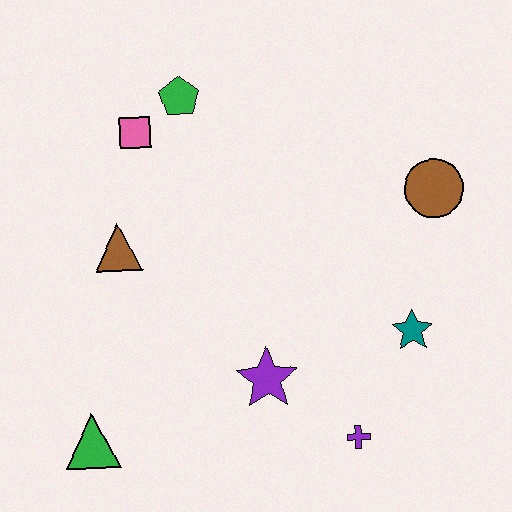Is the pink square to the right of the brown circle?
No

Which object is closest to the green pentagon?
The pink square is closest to the green pentagon.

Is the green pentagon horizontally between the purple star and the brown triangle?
Yes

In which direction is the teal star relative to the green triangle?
The teal star is to the right of the green triangle.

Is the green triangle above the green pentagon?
No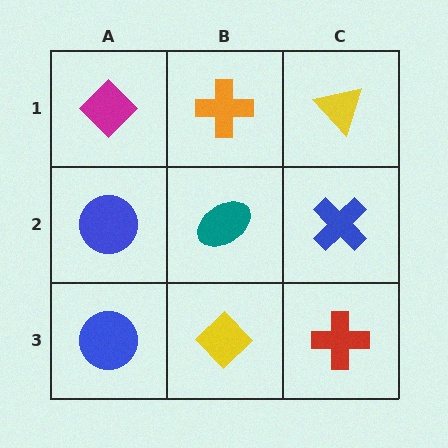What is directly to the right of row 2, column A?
A teal ellipse.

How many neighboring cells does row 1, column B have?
3.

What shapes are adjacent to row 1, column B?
A teal ellipse (row 2, column B), a magenta diamond (row 1, column A), a yellow triangle (row 1, column C).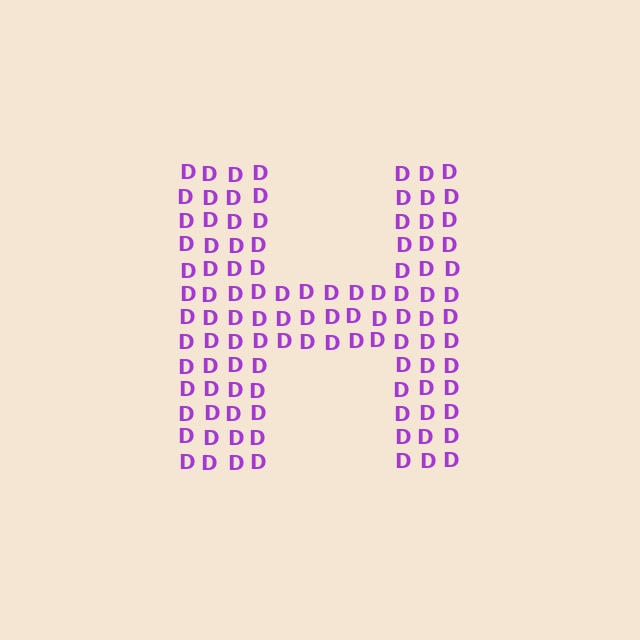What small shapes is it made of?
It is made of small letter D's.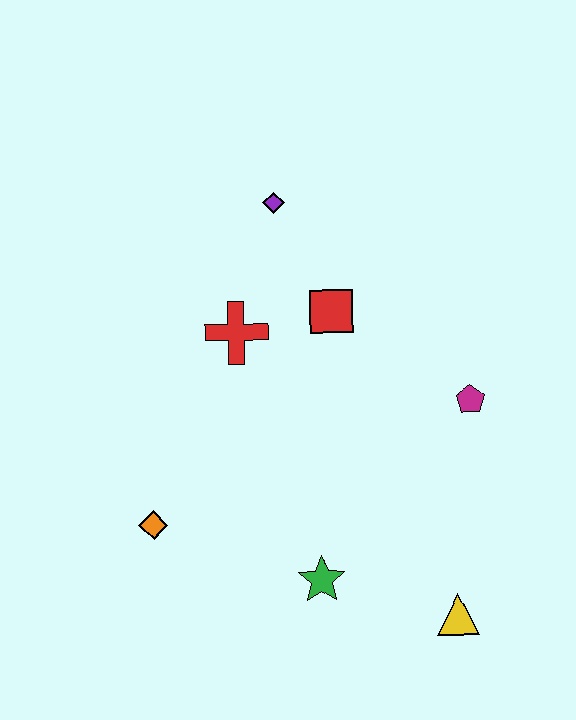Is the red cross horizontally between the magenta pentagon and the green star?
No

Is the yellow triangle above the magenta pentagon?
No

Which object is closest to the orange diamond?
The green star is closest to the orange diamond.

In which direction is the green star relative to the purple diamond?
The green star is below the purple diamond.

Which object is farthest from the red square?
The yellow triangle is farthest from the red square.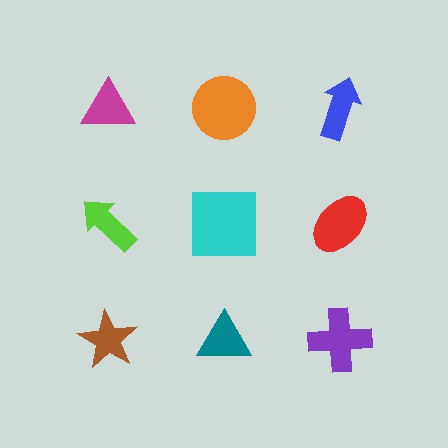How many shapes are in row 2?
3 shapes.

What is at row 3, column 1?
A brown star.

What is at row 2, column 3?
A red ellipse.